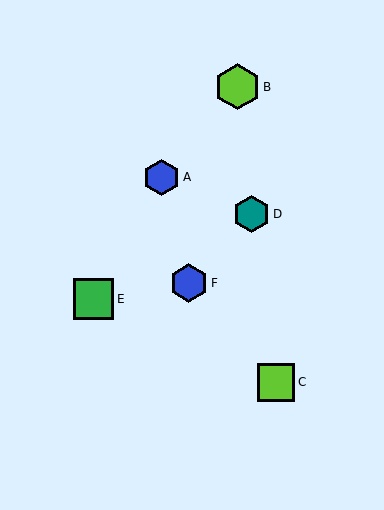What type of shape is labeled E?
Shape E is a green square.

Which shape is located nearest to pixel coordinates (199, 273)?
The blue hexagon (labeled F) at (189, 283) is nearest to that location.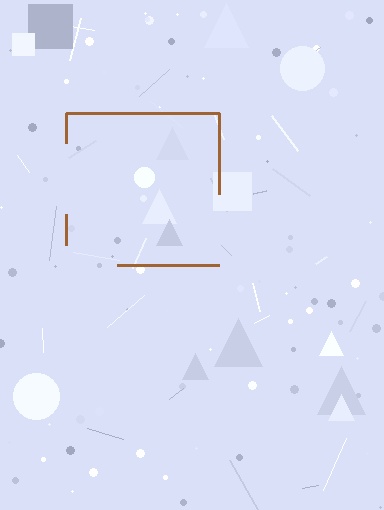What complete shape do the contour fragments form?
The contour fragments form a square.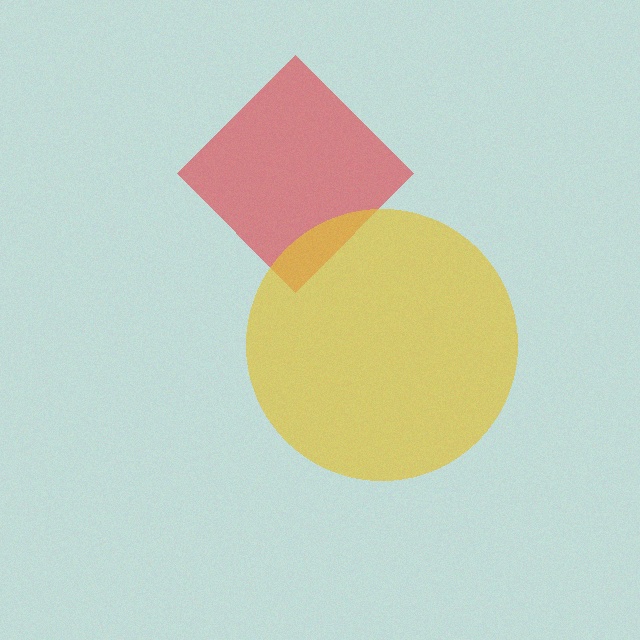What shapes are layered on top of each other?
The layered shapes are: a red diamond, a yellow circle.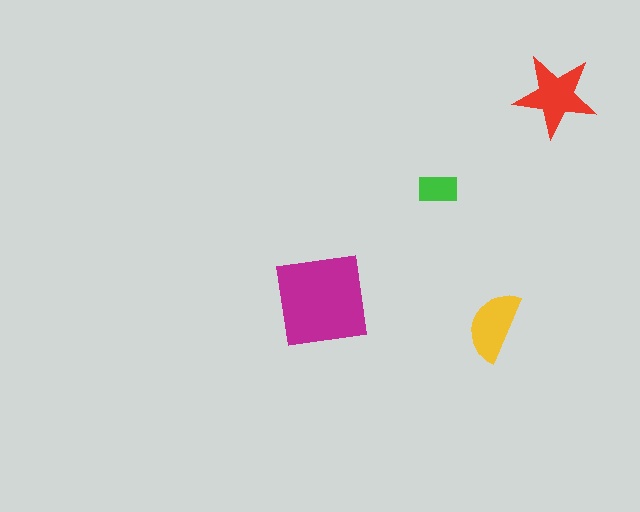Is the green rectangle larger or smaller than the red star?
Smaller.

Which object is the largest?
The magenta square.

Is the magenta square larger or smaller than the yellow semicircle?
Larger.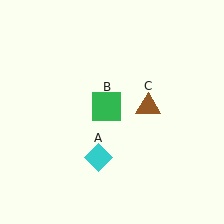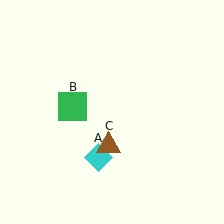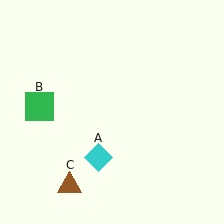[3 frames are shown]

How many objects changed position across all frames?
2 objects changed position: green square (object B), brown triangle (object C).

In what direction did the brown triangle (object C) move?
The brown triangle (object C) moved down and to the left.